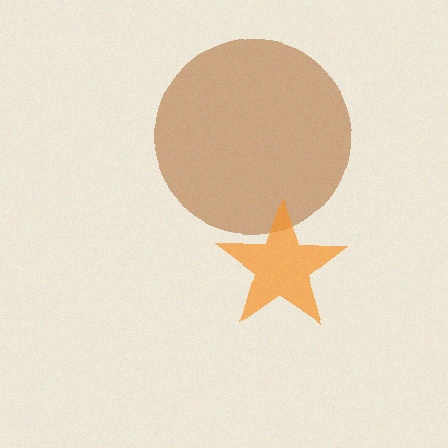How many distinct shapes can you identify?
There are 2 distinct shapes: a brown circle, an orange star.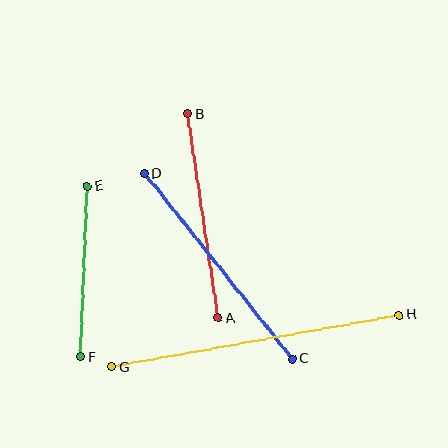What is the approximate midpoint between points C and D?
The midpoint is at approximately (218, 266) pixels.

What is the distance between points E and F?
The distance is approximately 171 pixels.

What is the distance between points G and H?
The distance is approximately 292 pixels.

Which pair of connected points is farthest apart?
Points G and H are farthest apart.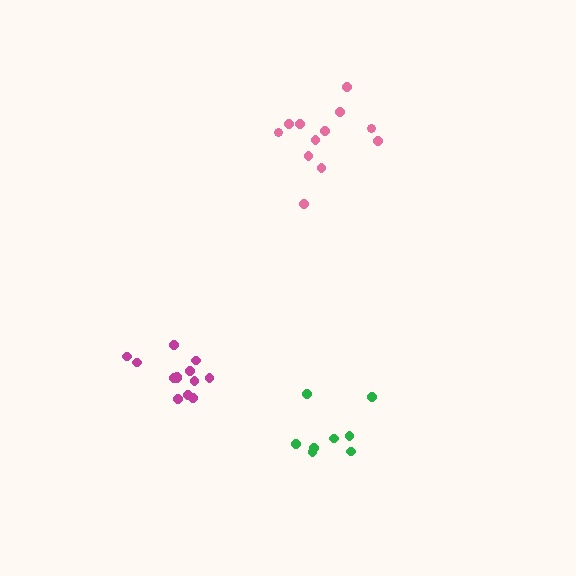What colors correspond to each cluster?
The clusters are colored: pink, green, magenta.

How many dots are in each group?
Group 1: 12 dots, Group 2: 8 dots, Group 3: 13 dots (33 total).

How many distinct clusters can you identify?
There are 3 distinct clusters.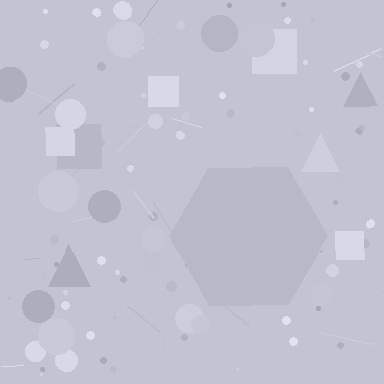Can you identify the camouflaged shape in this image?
The camouflaged shape is a hexagon.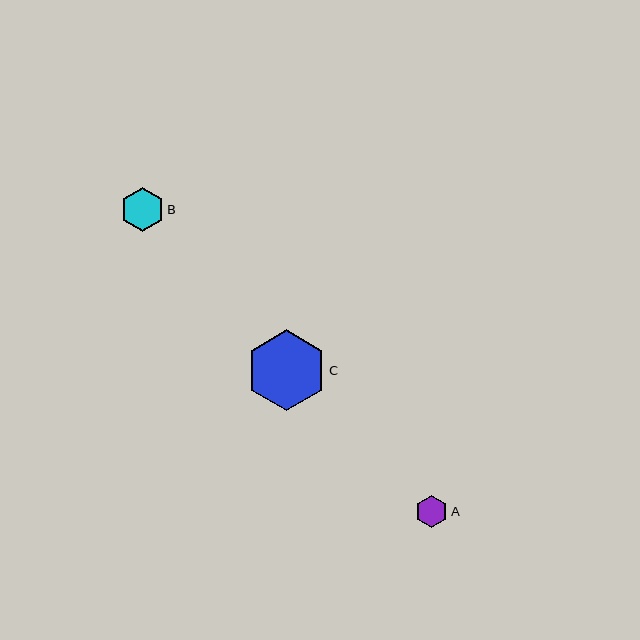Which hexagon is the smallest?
Hexagon A is the smallest with a size of approximately 33 pixels.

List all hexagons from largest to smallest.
From largest to smallest: C, B, A.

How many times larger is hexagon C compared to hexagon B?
Hexagon C is approximately 1.8 times the size of hexagon B.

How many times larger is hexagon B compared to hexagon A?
Hexagon B is approximately 1.3 times the size of hexagon A.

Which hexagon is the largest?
Hexagon C is the largest with a size of approximately 81 pixels.